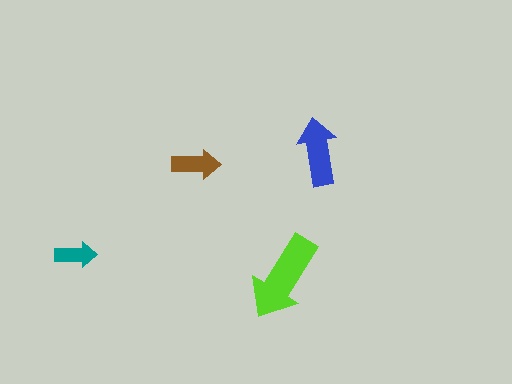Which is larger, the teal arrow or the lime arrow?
The lime one.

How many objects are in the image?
There are 4 objects in the image.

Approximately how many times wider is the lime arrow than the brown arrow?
About 2 times wider.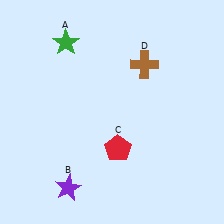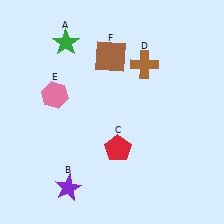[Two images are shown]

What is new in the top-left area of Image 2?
A pink hexagon (E) was added in the top-left area of Image 2.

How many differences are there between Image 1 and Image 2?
There are 2 differences between the two images.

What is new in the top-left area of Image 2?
A brown square (F) was added in the top-left area of Image 2.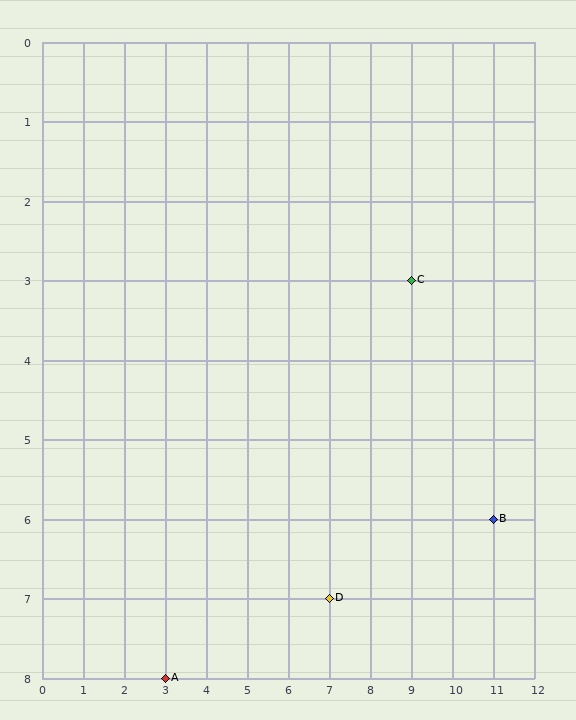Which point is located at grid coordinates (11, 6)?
Point B is at (11, 6).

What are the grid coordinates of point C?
Point C is at grid coordinates (9, 3).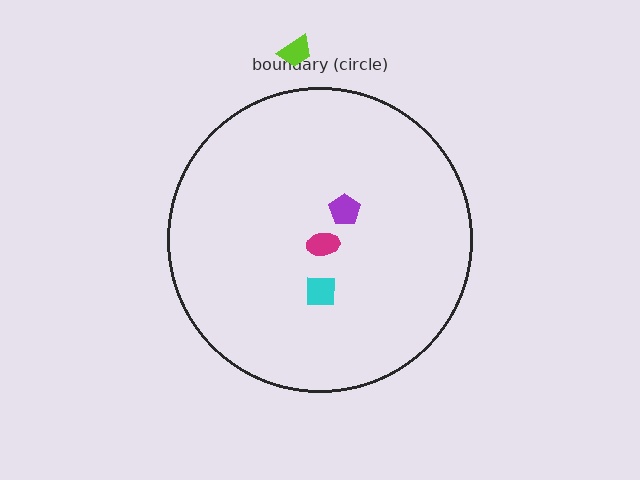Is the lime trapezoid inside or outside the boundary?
Outside.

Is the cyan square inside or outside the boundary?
Inside.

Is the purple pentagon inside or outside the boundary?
Inside.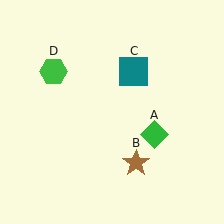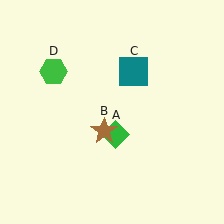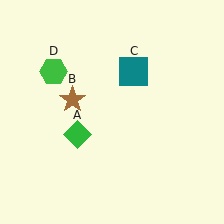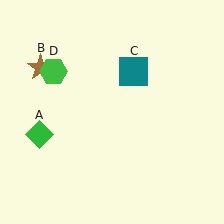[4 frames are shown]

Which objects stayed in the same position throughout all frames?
Teal square (object C) and green hexagon (object D) remained stationary.